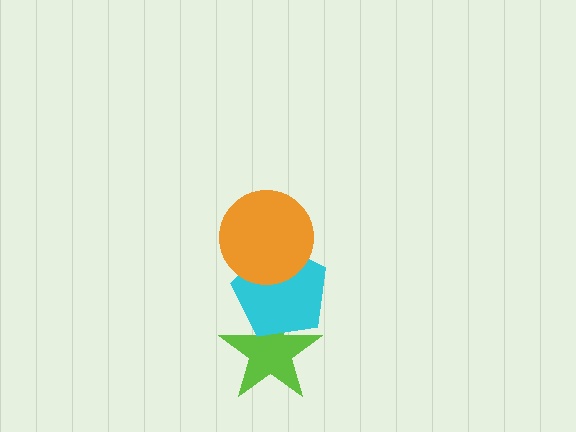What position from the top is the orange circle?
The orange circle is 1st from the top.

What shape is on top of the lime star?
The cyan pentagon is on top of the lime star.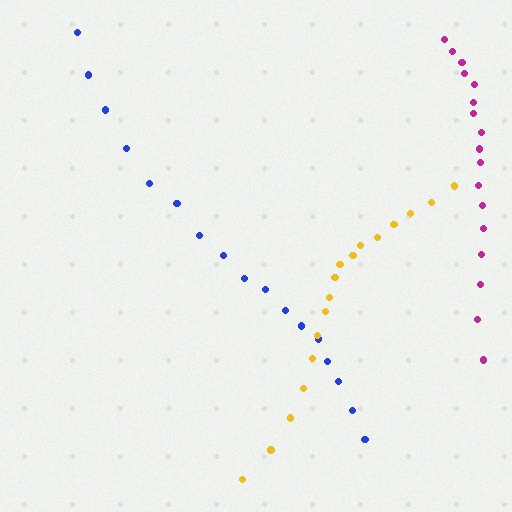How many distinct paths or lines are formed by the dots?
There are 3 distinct paths.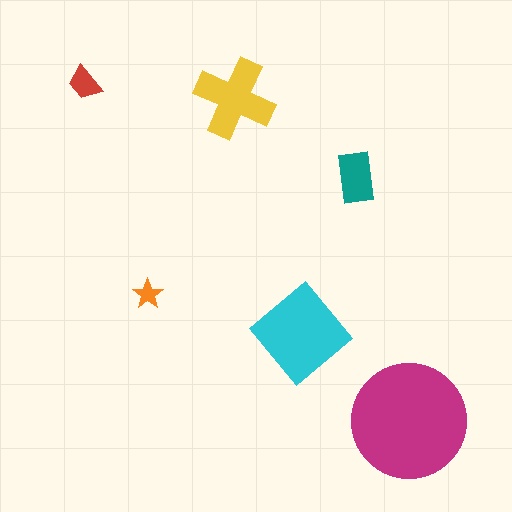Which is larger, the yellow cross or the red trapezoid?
The yellow cross.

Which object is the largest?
The magenta circle.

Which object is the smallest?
The orange star.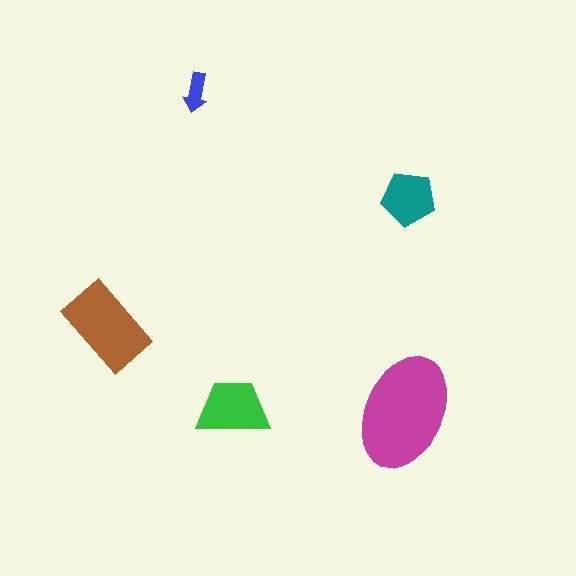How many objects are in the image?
There are 5 objects in the image.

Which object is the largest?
The magenta ellipse.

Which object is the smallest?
The blue arrow.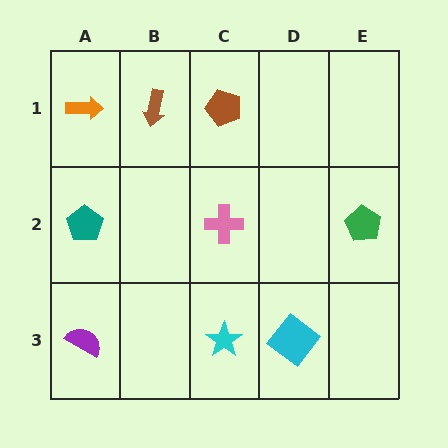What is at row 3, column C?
A cyan star.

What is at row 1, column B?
A brown arrow.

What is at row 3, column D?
A cyan diamond.